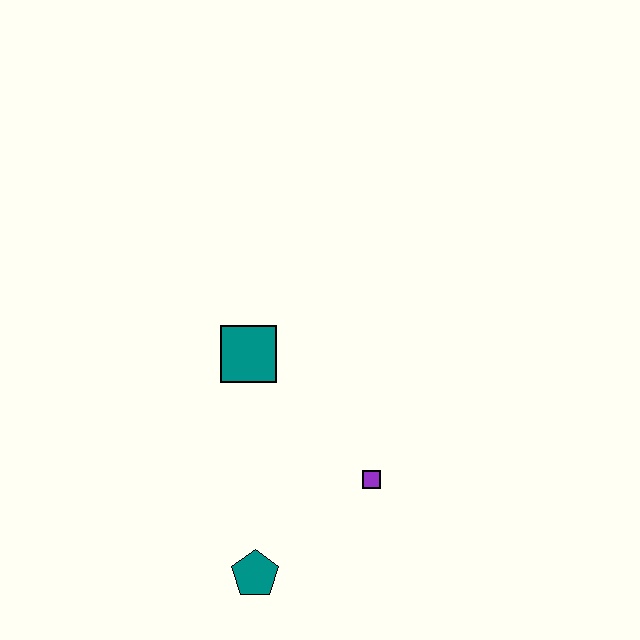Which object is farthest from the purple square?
The teal square is farthest from the purple square.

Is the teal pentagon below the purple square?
Yes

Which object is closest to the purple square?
The teal pentagon is closest to the purple square.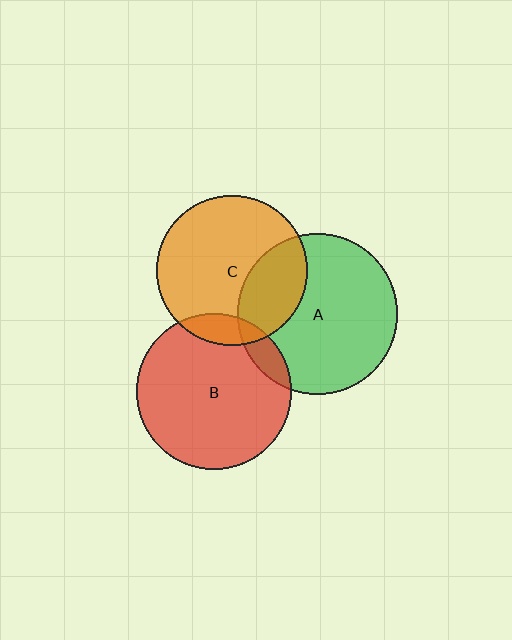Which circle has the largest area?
Circle A (green).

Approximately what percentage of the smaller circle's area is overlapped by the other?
Approximately 10%.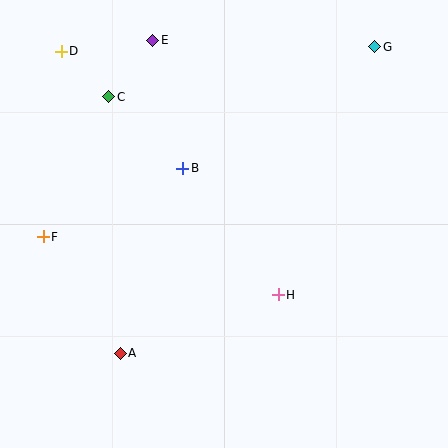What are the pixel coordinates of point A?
Point A is at (120, 353).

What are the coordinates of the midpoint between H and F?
The midpoint between H and F is at (161, 266).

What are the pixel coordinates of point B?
Point B is at (183, 168).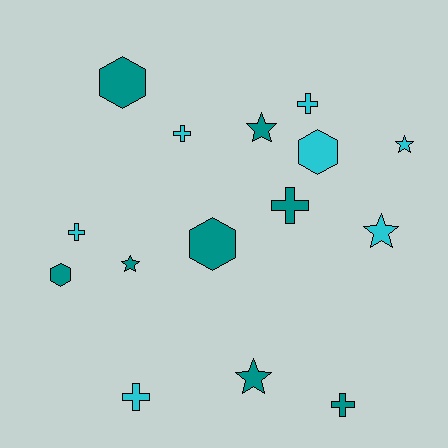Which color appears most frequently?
Teal, with 8 objects.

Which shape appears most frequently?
Cross, with 6 objects.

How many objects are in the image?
There are 15 objects.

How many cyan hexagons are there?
There is 1 cyan hexagon.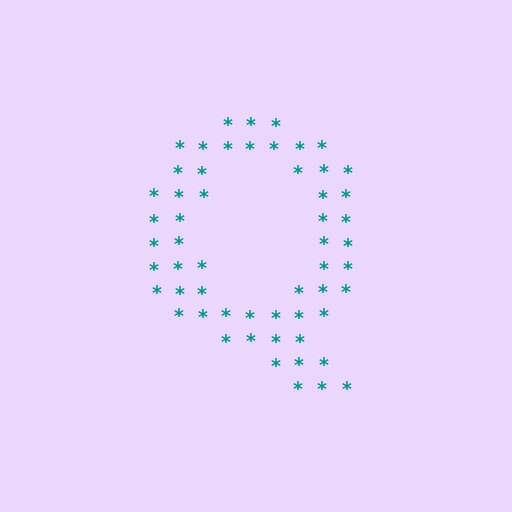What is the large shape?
The large shape is the letter Q.